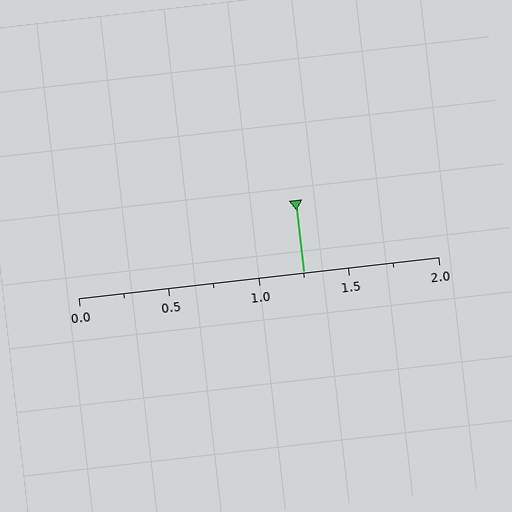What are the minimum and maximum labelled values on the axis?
The axis runs from 0.0 to 2.0.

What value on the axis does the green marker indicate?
The marker indicates approximately 1.25.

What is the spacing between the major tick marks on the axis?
The major ticks are spaced 0.5 apart.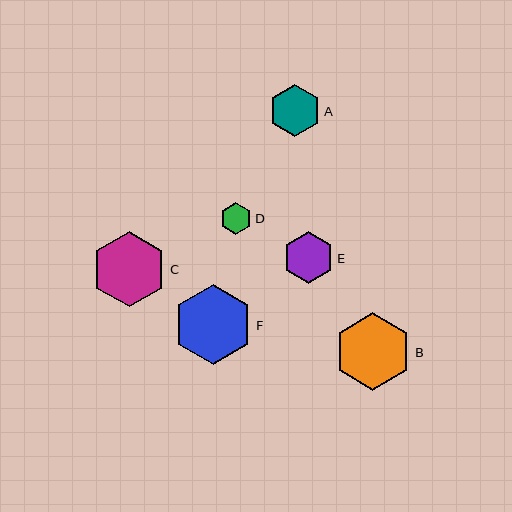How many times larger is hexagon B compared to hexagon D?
Hexagon B is approximately 2.5 times the size of hexagon D.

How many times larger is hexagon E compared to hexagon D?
Hexagon E is approximately 1.6 times the size of hexagon D.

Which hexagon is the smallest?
Hexagon D is the smallest with a size of approximately 32 pixels.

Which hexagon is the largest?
Hexagon F is the largest with a size of approximately 80 pixels.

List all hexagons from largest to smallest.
From largest to smallest: F, B, C, A, E, D.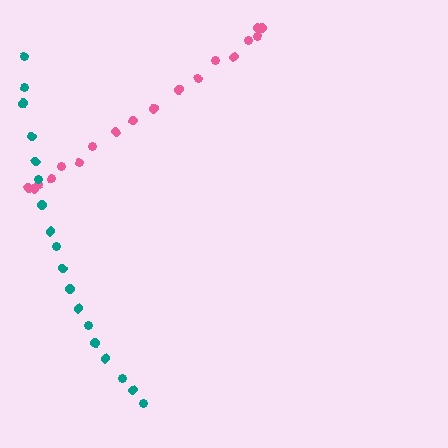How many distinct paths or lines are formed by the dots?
There are 2 distinct paths.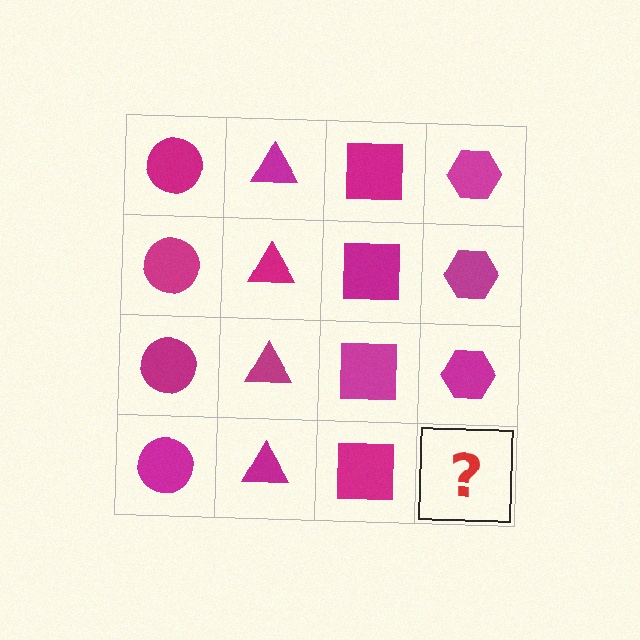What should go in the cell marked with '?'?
The missing cell should contain a magenta hexagon.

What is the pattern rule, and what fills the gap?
The rule is that each column has a consistent shape. The gap should be filled with a magenta hexagon.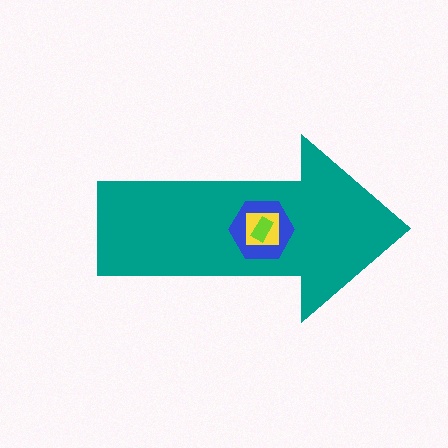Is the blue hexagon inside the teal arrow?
Yes.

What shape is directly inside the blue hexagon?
The yellow square.